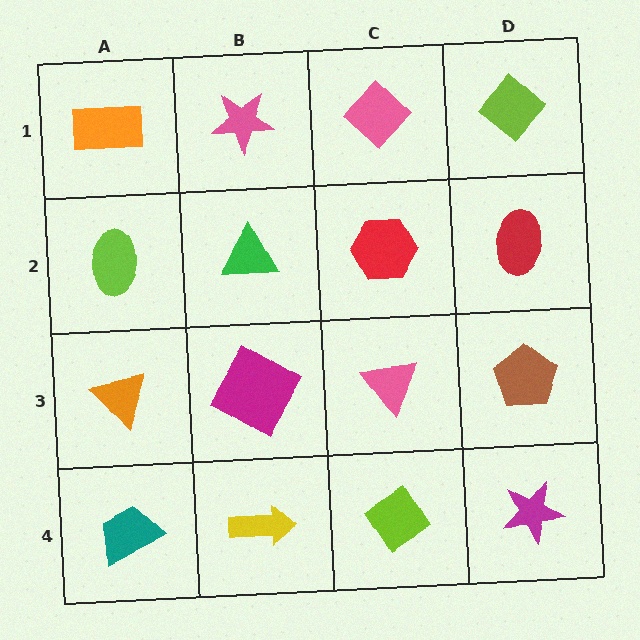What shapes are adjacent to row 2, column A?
An orange rectangle (row 1, column A), an orange triangle (row 3, column A), a green triangle (row 2, column B).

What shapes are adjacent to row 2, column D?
A lime diamond (row 1, column D), a brown pentagon (row 3, column D), a red hexagon (row 2, column C).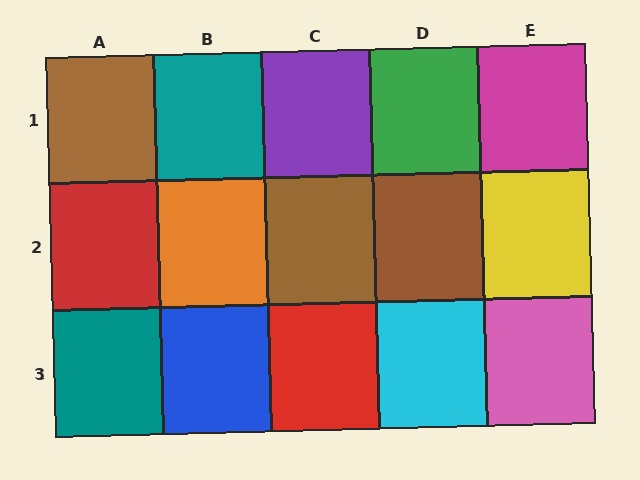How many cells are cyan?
1 cell is cyan.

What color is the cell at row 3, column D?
Cyan.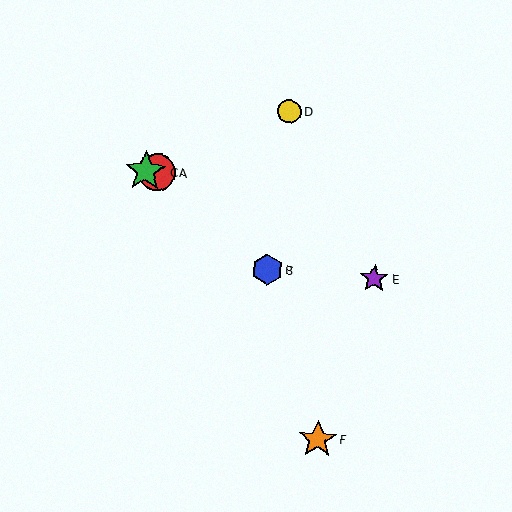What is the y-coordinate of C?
Object C is at y≈171.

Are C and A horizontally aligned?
Yes, both are at y≈171.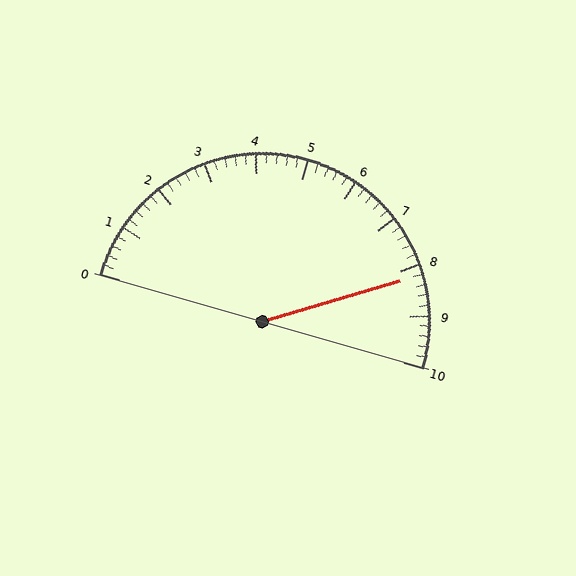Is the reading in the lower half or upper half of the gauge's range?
The reading is in the upper half of the range (0 to 10).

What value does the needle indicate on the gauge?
The needle indicates approximately 8.2.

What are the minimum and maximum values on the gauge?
The gauge ranges from 0 to 10.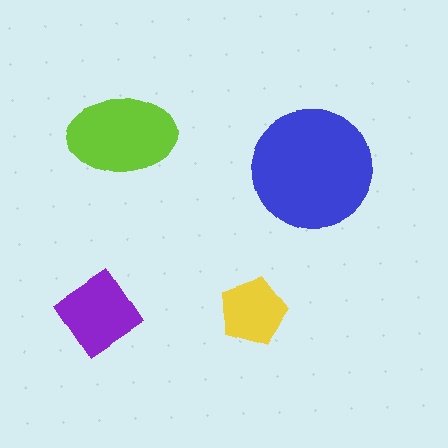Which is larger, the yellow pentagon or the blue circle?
The blue circle.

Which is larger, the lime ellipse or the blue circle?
The blue circle.